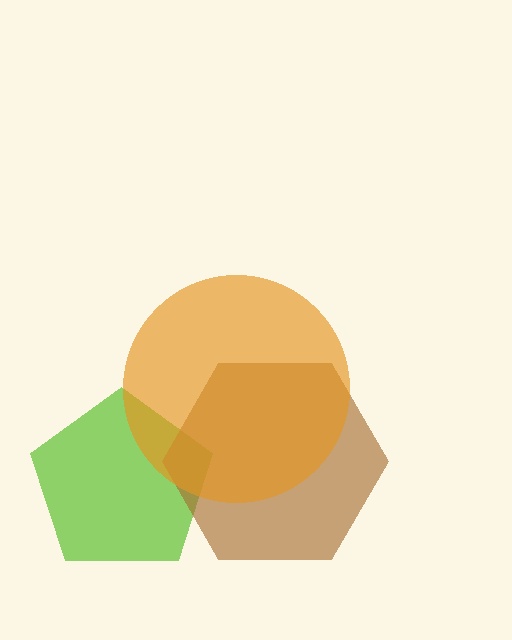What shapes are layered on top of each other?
The layered shapes are: a lime pentagon, a brown hexagon, an orange circle.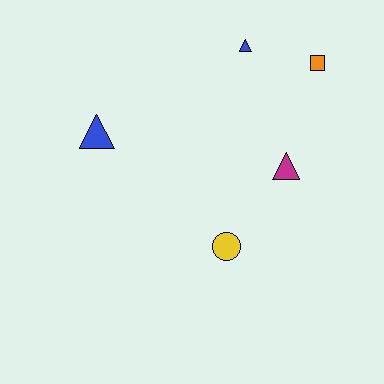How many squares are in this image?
There is 1 square.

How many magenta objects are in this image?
There is 1 magenta object.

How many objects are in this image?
There are 5 objects.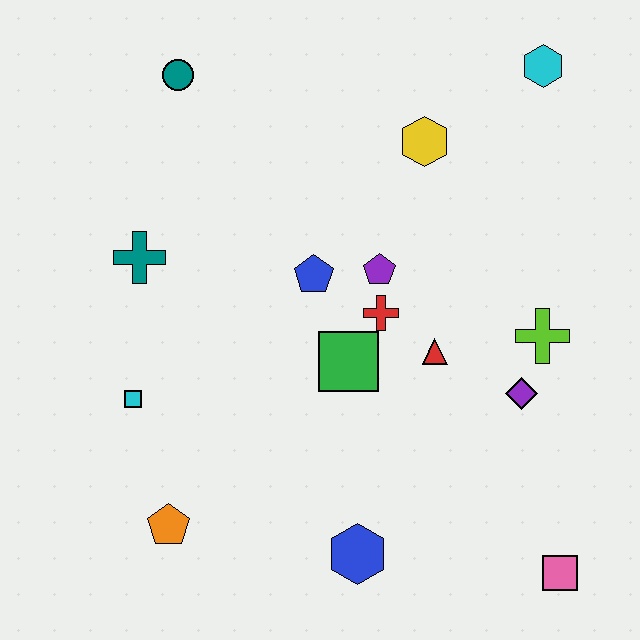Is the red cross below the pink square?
No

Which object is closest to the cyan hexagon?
The yellow hexagon is closest to the cyan hexagon.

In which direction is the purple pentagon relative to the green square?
The purple pentagon is above the green square.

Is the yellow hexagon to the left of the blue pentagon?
No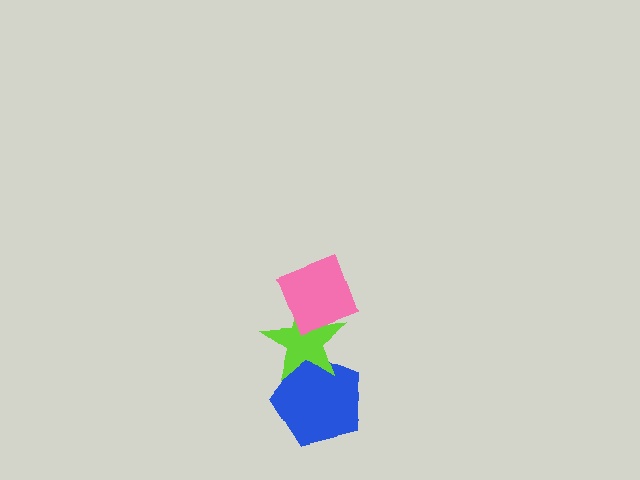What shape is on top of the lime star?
The pink diamond is on top of the lime star.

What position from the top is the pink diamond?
The pink diamond is 1st from the top.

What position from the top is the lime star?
The lime star is 2nd from the top.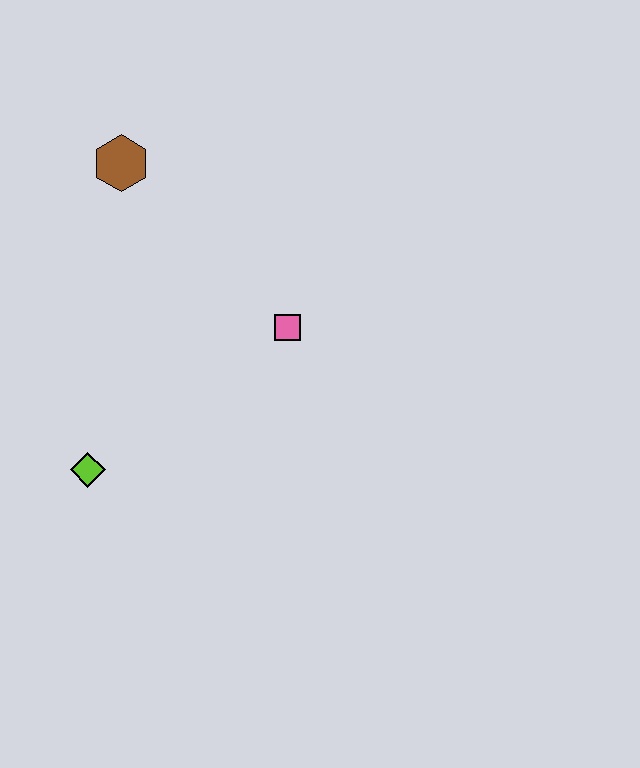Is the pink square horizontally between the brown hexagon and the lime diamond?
No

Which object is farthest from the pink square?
The lime diamond is farthest from the pink square.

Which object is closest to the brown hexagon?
The pink square is closest to the brown hexagon.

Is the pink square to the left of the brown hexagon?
No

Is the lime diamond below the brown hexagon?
Yes